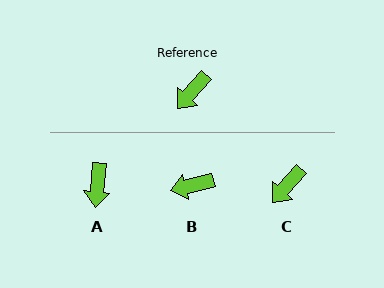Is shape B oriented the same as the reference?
No, it is off by about 35 degrees.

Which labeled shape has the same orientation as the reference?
C.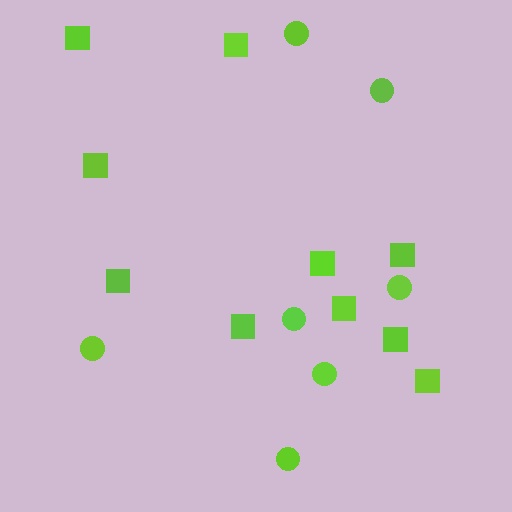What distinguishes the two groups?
There are 2 groups: one group of circles (7) and one group of squares (10).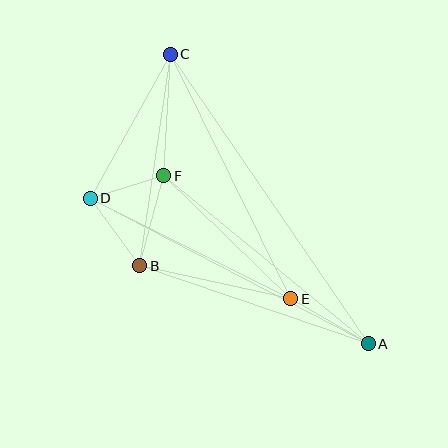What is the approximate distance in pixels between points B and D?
The distance between B and D is approximately 84 pixels.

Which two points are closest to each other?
Points D and F are closest to each other.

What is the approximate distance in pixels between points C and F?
The distance between C and F is approximately 122 pixels.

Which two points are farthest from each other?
Points A and C are farthest from each other.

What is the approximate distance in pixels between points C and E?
The distance between C and E is approximately 272 pixels.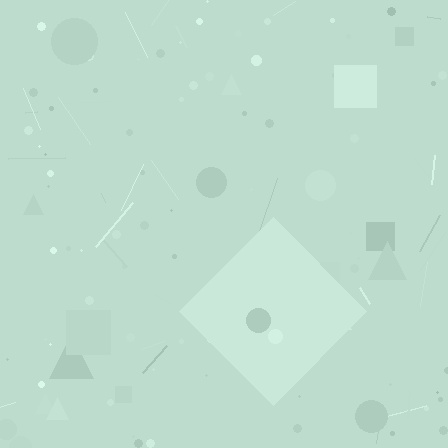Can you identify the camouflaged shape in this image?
The camouflaged shape is a diamond.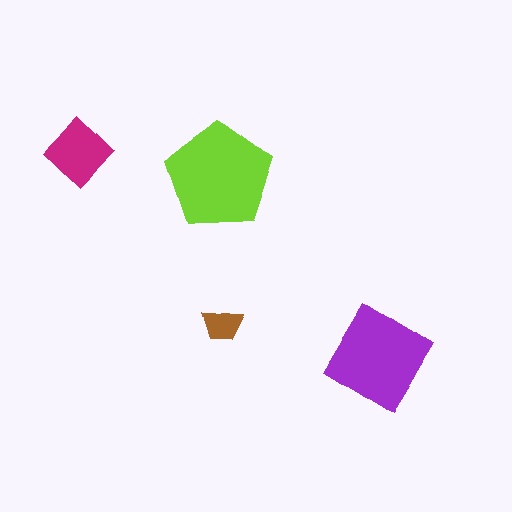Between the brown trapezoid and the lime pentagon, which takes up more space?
The lime pentagon.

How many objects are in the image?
There are 4 objects in the image.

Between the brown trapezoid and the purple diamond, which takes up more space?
The purple diamond.